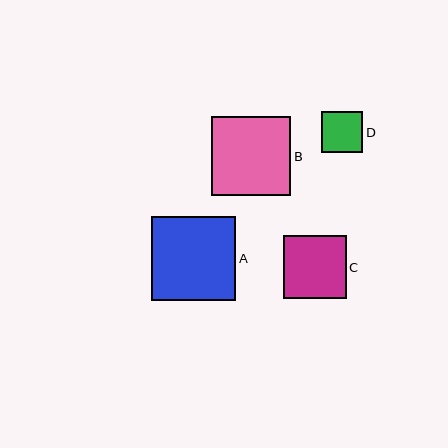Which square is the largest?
Square A is the largest with a size of approximately 84 pixels.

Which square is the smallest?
Square D is the smallest with a size of approximately 41 pixels.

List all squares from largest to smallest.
From largest to smallest: A, B, C, D.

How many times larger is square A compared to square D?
Square A is approximately 2.0 times the size of square D.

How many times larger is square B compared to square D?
Square B is approximately 1.9 times the size of square D.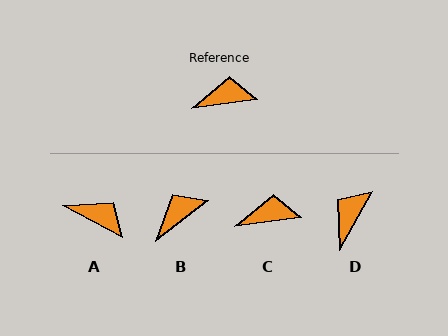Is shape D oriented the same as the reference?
No, it is off by about 53 degrees.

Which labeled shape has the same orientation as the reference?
C.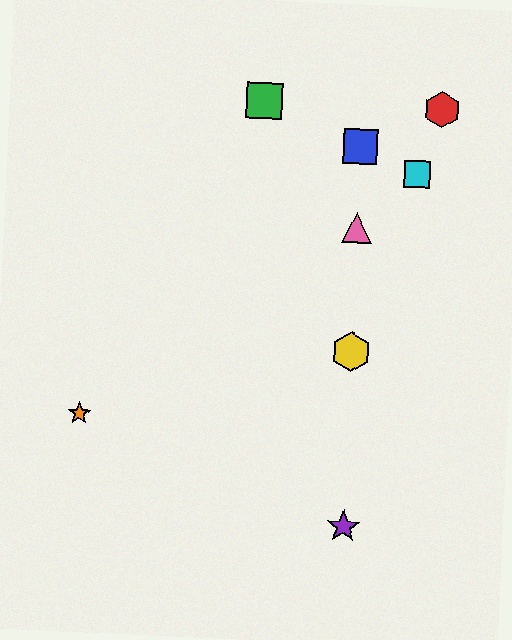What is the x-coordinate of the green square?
The green square is at x≈265.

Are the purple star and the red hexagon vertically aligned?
No, the purple star is at x≈343 and the red hexagon is at x≈443.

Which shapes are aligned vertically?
The blue square, the yellow hexagon, the purple star, the pink triangle are aligned vertically.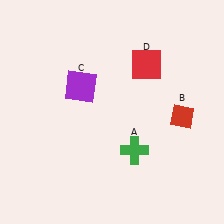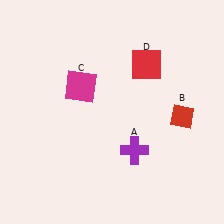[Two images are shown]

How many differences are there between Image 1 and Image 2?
There are 2 differences between the two images.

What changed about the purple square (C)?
In Image 1, C is purple. In Image 2, it changed to magenta.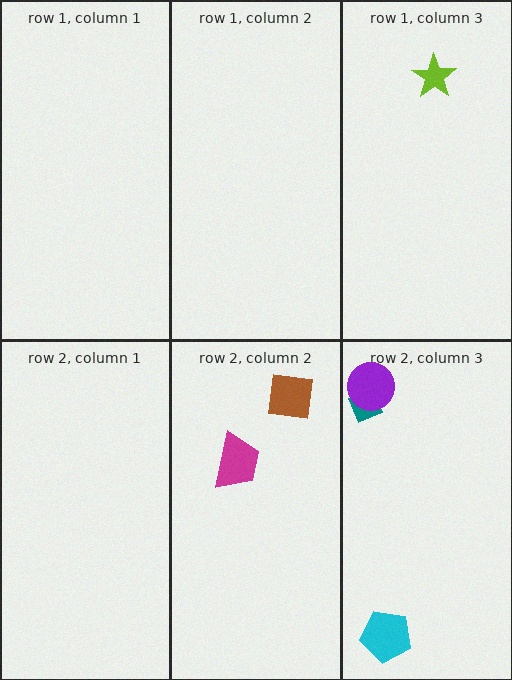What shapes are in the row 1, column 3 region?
The lime star.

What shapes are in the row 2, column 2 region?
The magenta trapezoid, the brown square.